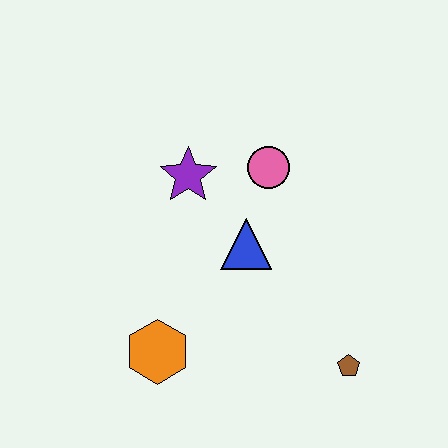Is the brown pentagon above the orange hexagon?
No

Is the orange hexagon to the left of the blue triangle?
Yes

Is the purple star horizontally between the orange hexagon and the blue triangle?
Yes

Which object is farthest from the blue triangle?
The brown pentagon is farthest from the blue triangle.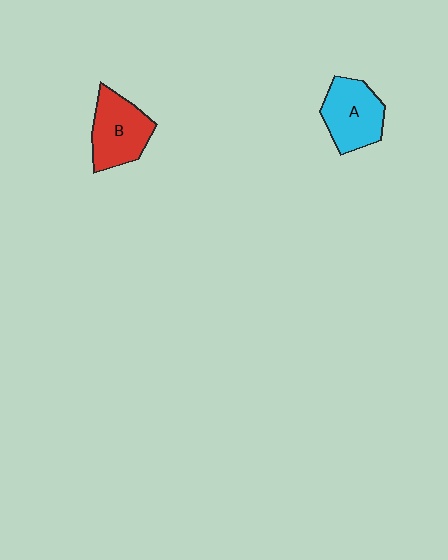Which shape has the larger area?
Shape B (red).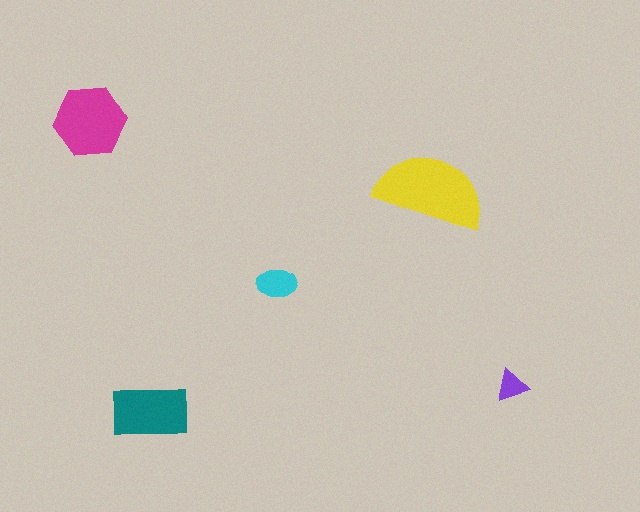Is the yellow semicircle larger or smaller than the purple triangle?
Larger.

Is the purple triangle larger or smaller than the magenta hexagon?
Smaller.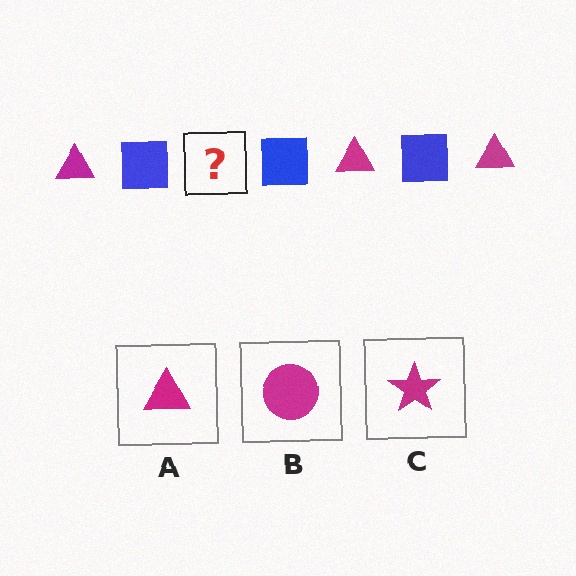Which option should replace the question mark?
Option A.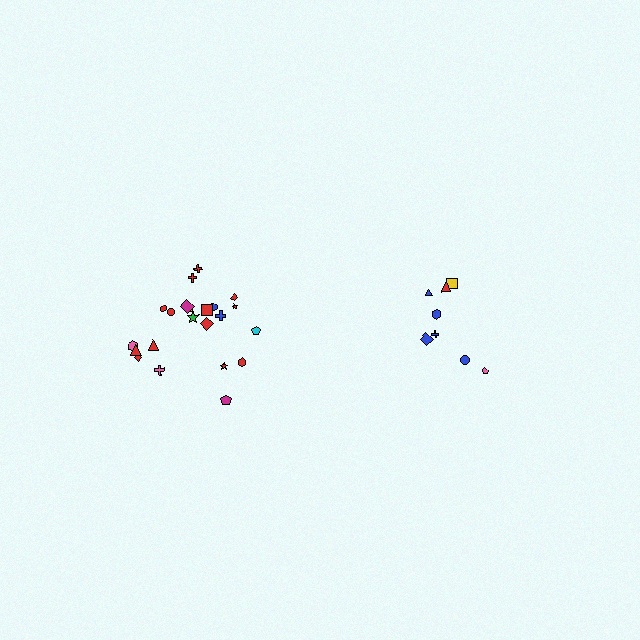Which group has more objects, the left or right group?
The left group.